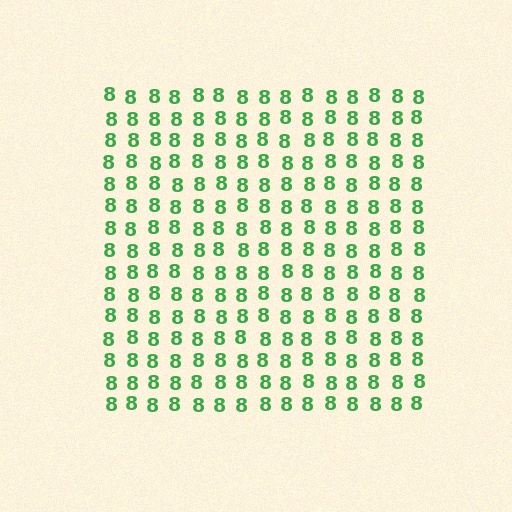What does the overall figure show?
The overall figure shows a square.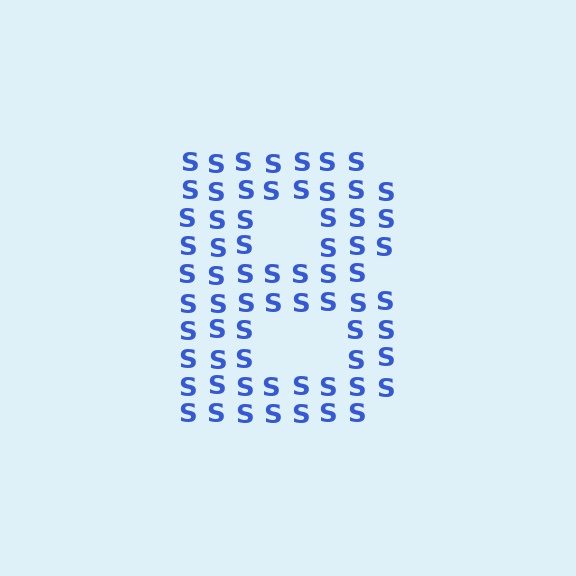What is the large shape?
The large shape is the letter B.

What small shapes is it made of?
It is made of small letter S's.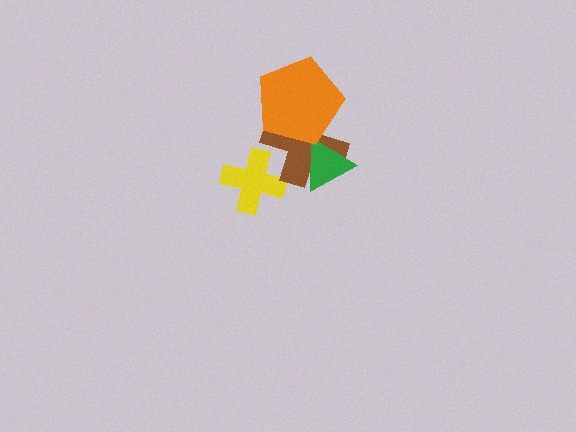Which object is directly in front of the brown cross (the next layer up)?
The green triangle is directly in front of the brown cross.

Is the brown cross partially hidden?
Yes, it is partially covered by another shape.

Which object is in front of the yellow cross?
The brown cross is in front of the yellow cross.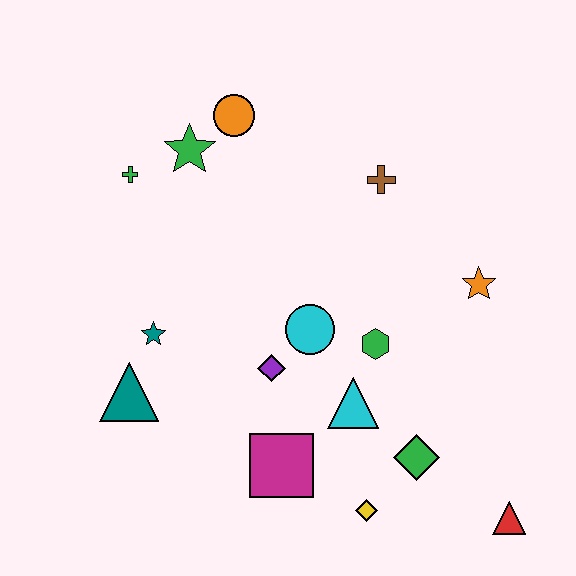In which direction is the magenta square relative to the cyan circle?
The magenta square is below the cyan circle.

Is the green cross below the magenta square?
No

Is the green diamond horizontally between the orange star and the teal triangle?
Yes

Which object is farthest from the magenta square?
The orange circle is farthest from the magenta square.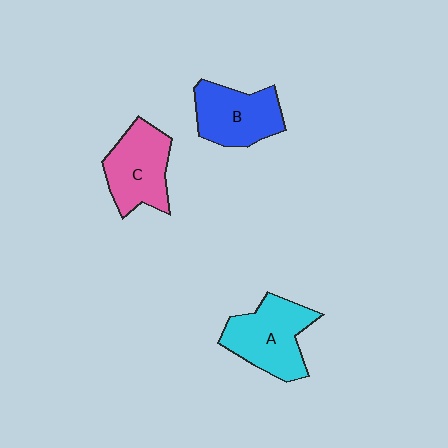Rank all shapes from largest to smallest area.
From largest to smallest: A (cyan), C (pink), B (blue).